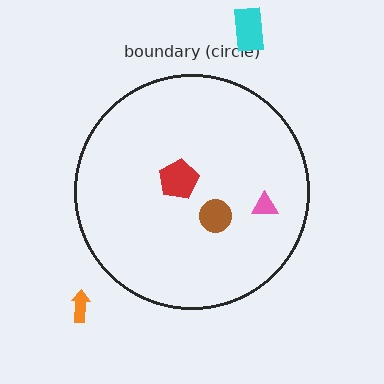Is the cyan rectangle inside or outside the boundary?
Outside.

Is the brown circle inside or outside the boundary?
Inside.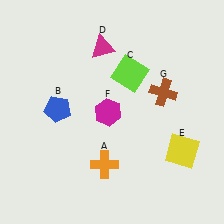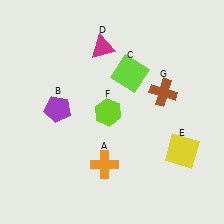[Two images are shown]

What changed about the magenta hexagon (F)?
In Image 1, F is magenta. In Image 2, it changed to lime.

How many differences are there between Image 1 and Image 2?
There are 2 differences between the two images.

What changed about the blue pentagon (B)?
In Image 1, B is blue. In Image 2, it changed to purple.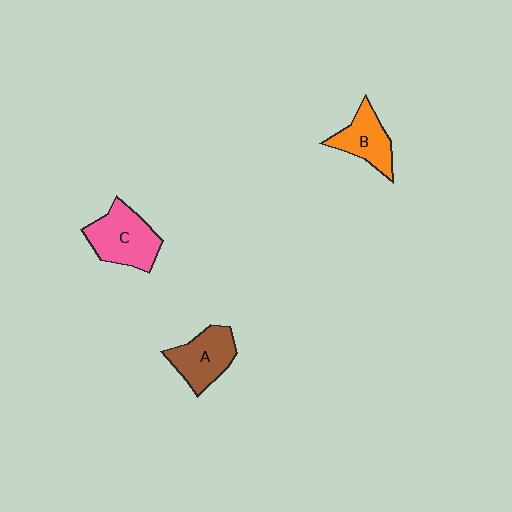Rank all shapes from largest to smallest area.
From largest to smallest: C (pink), A (brown), B (orange).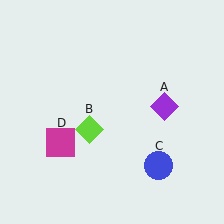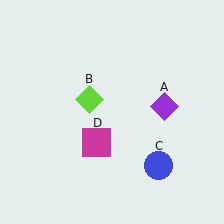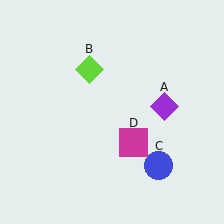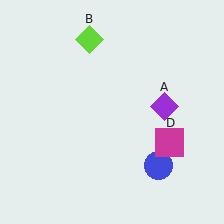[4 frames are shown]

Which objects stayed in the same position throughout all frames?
Purple diamond (object A) and blue circle (object C) remained stationary.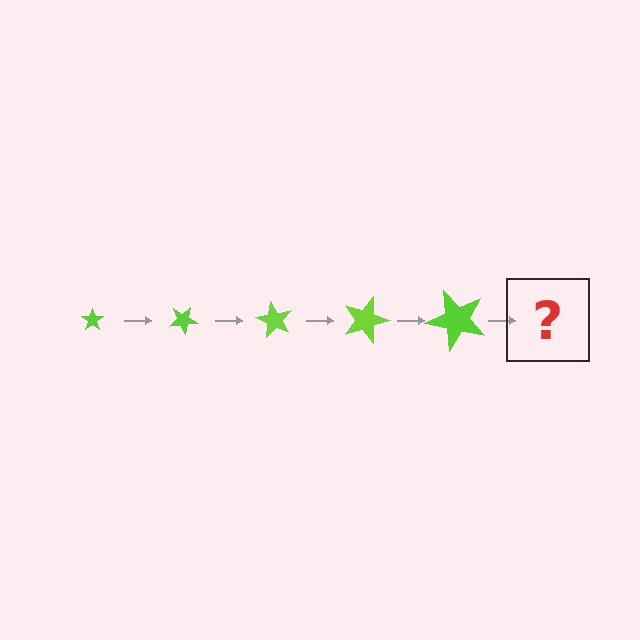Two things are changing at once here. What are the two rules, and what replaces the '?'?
The two rules are that the star grows larger each step and it rotates 30 degrees each step. The '?' should be a star, larger than the previous one and rotated 150 degrees from the start.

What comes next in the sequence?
The next element should be a star, larger than the previous one and rotated 150 degrees from the start.